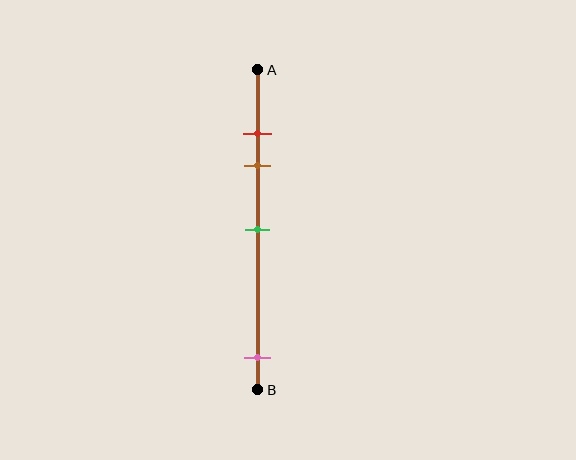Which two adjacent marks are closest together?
The red and brown marks are the closest adjacent pair.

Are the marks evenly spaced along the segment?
No, the marks are not evenly spaced.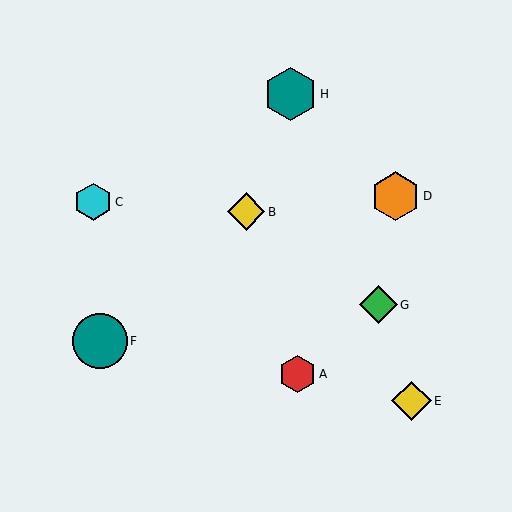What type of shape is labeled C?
Shape C is a cyan hexagon.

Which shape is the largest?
The teal circle (labeled F) is the largest.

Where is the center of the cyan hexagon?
The center of the cyan hexagon is at (93, 202).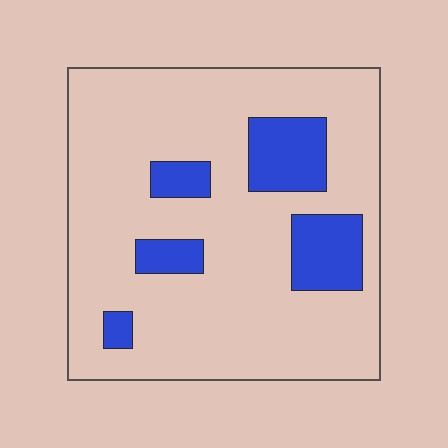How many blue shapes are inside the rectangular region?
5.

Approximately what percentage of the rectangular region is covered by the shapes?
Approximately 20%.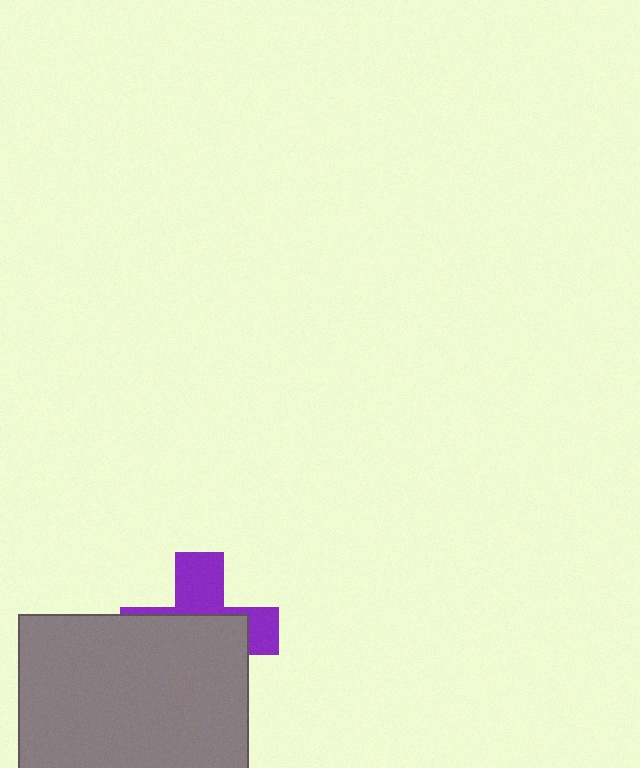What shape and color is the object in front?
The object in front is a gray rectangle.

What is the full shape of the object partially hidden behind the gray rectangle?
The partially hidden object is a purple cross.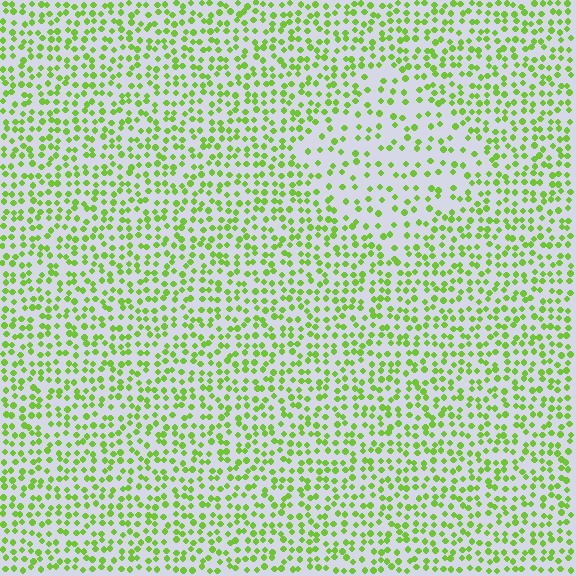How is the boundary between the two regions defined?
The boundary is defined by a change in element density (approximately 1.8x ratio). All elements are the same color, size, and shape.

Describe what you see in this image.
The image contains small lime elements arranged at two different densities. A diamond-shaped region is visible where the elements are less densely packed than the surrounding area.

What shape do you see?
I see a diamond.